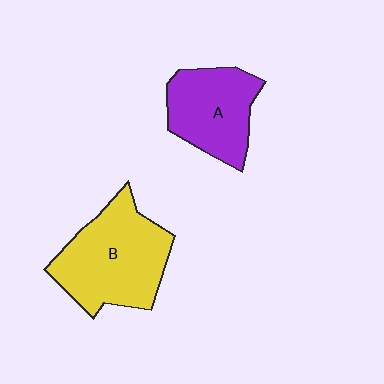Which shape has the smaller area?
Shape A (purple).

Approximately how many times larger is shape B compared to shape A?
Approximately 1.4 times.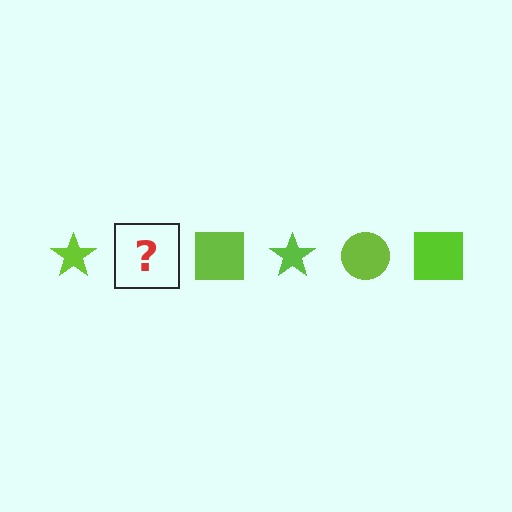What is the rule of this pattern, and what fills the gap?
The rule is that the pattern cycles through star, circle, square shapes in lime. The gap should be filled with a lime circle.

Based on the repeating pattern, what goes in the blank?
The blank should be a lime circle.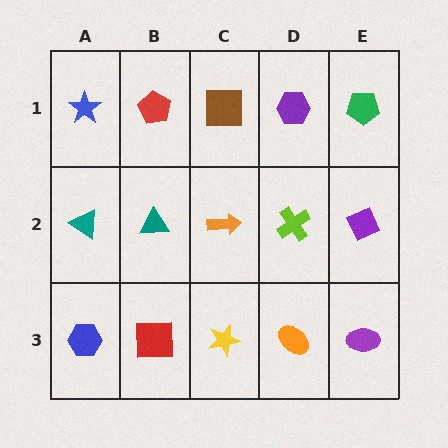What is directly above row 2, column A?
A blue star.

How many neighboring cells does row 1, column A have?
2.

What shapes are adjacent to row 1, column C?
An orange arrow (row 2, column C), a red pentagon (row 1, column B), a purple hexagon (row 1, column D).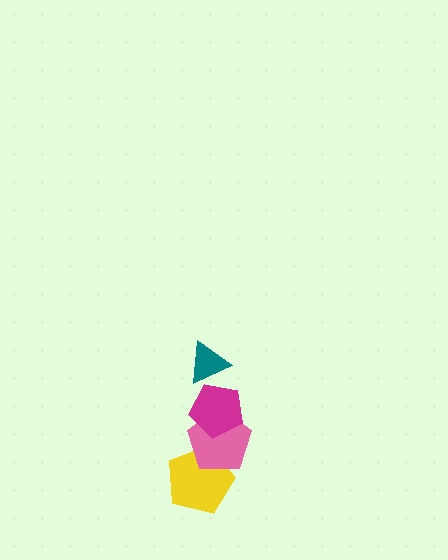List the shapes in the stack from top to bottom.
From top to bottom: the teal triangle, the magenta pentagon, the pink pentagon, the yellow pentagon.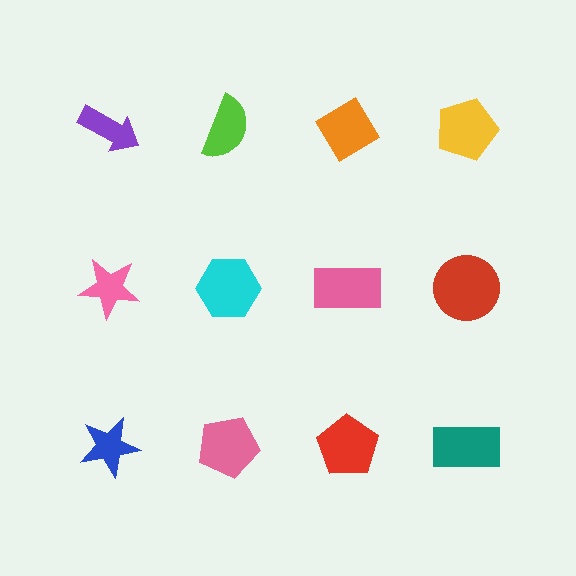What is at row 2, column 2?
A cyan hexagon.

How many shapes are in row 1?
4 shapes.